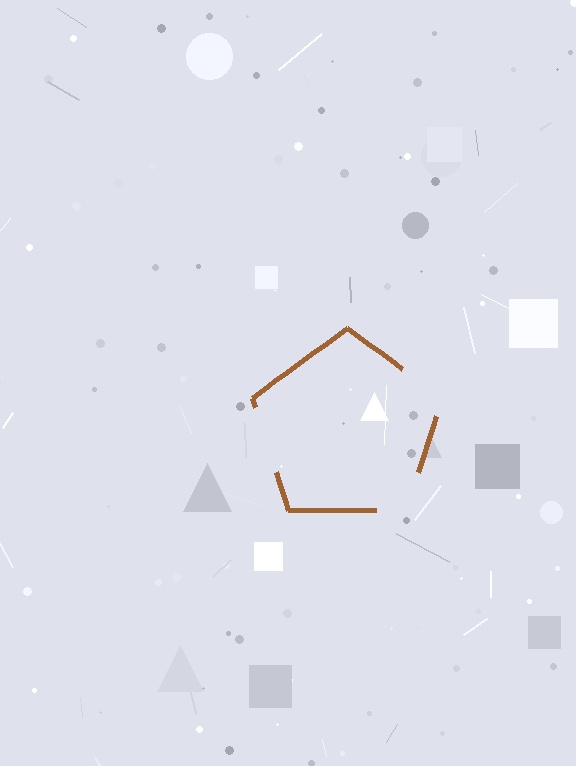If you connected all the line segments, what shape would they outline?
They would outline a pentagon.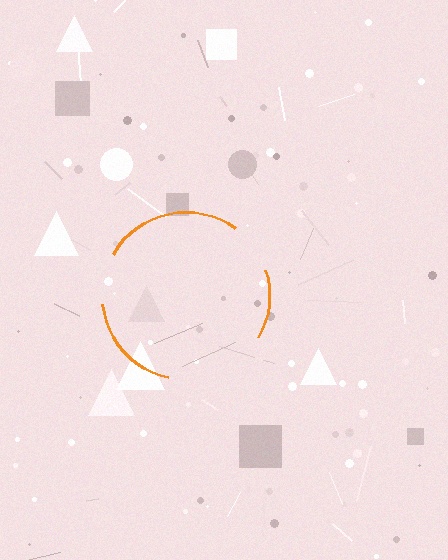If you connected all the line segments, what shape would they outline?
They would outline a circle.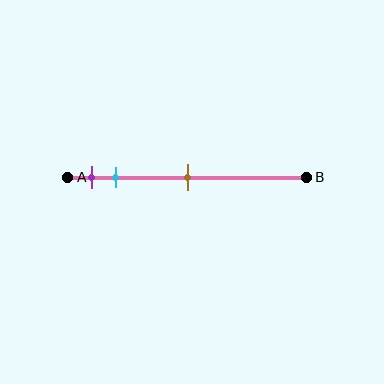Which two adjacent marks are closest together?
The purple and cyan marks are the closest adjacent pair.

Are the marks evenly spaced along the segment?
No, the marks are not evenly spaced.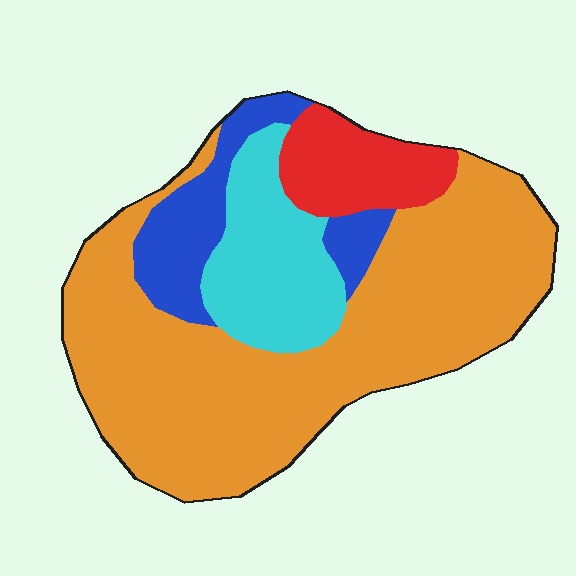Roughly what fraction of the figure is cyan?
Cyan covers 16% of the figure.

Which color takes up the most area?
Orange, at roughly 60%.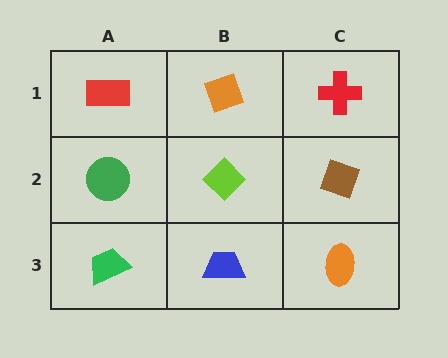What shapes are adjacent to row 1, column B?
A lime diamond (row 2, column B), a red rectangle (row 1, column A), a red cross (row 1, column C).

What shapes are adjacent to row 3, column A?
A green circle (row 2, column A), a blue trapezoid (row 3, column B).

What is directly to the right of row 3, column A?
A blue trapezoid.